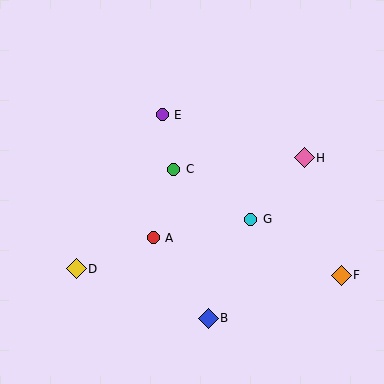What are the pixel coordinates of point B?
Point B is at (208, 318).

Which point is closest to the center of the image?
Point C at (174, 169) is closest to the center.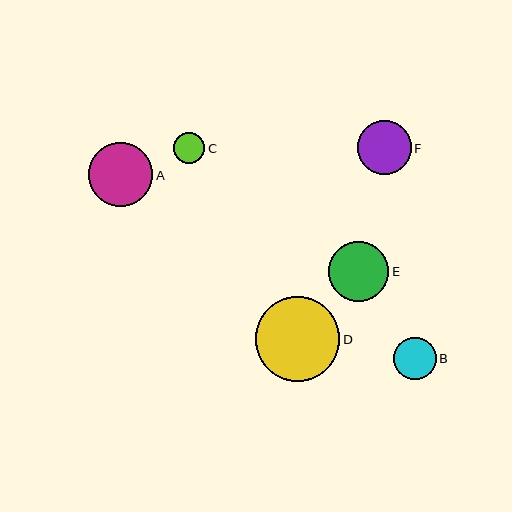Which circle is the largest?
Circle D is the largest with a size of approximately 85 pixels.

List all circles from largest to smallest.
From largest to smallest: D, A, E, F, B, C.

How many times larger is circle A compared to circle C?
Circle A is approximately 2.1 times the size of circle C.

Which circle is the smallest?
Circle C is the smallest with a size of approximately 31 pixels.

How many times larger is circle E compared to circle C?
Circle E is approximately 1.9 times the size of circle C.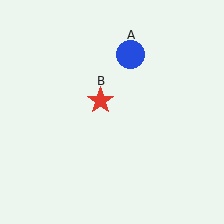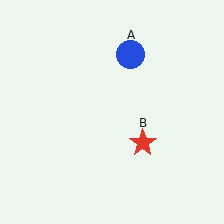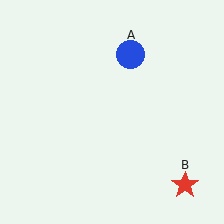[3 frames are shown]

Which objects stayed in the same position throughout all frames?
Blue circle (object A) remained stationary.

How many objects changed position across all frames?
1 object changed position: red star (object B).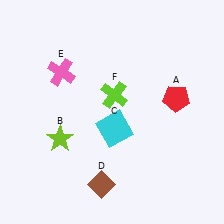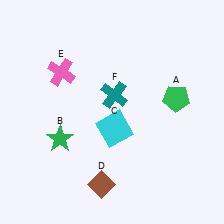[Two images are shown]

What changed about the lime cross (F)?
In Image 1, F is lime. In Image 2, it changed to teal.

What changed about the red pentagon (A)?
In Image 1, A is red. In Image 2, it changed to green.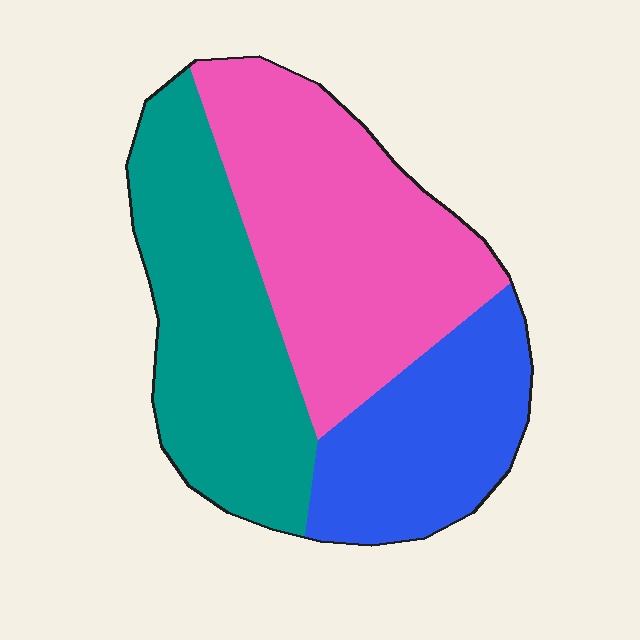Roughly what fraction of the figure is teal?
Teal covers roughly 35% of the figure.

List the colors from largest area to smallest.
From largest to smallest: pink, teal, blue.